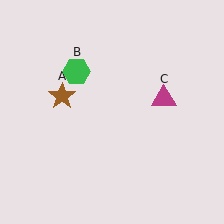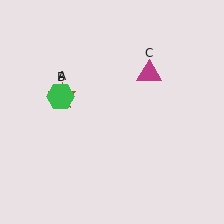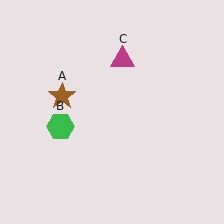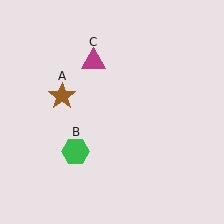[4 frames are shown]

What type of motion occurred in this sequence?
The green hexagon (object B), magenta triangle (object C) rotated counterclockwise around the center of the scene.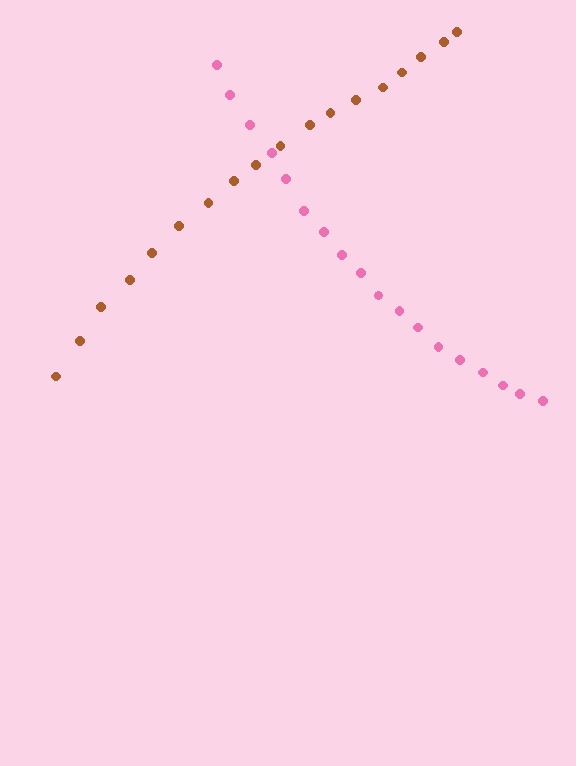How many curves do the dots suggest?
There are 2 distinct paths.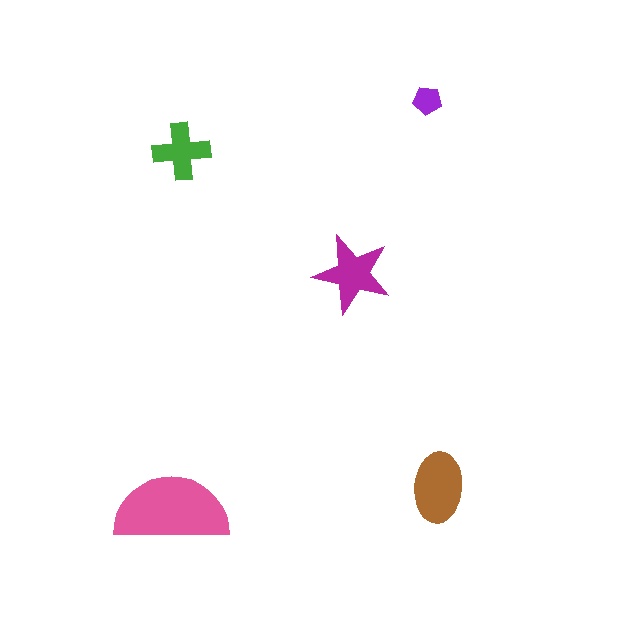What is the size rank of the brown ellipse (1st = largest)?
2nd.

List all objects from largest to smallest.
The pink semicircle, the brown ellipse, the magenta star, the green cross, the purple pentagon.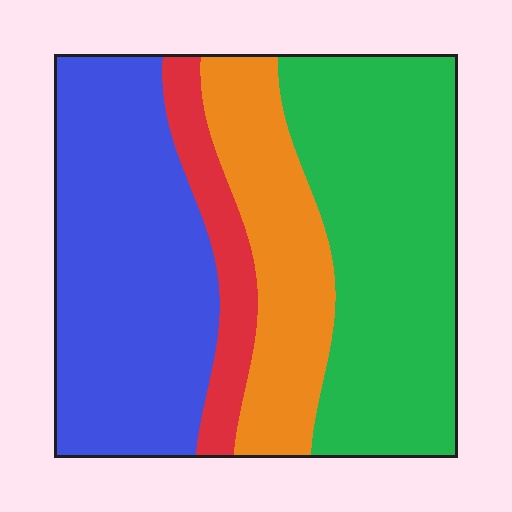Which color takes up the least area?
Red, at roughly 10%.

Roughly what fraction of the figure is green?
Green covers 36% of the figure.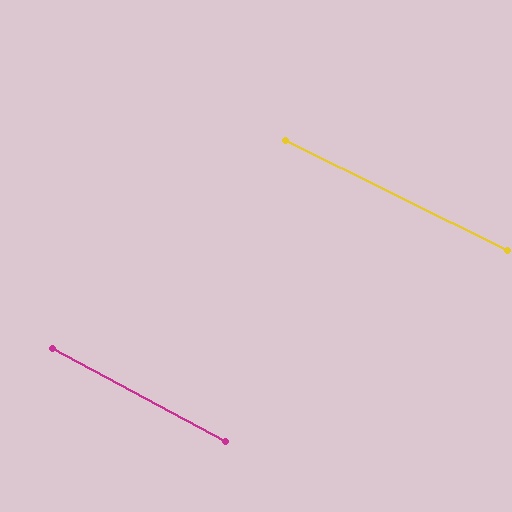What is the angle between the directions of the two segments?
Approximately 2 degrees.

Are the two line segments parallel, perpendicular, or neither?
Parallel — their directions differ by only 1.6°.